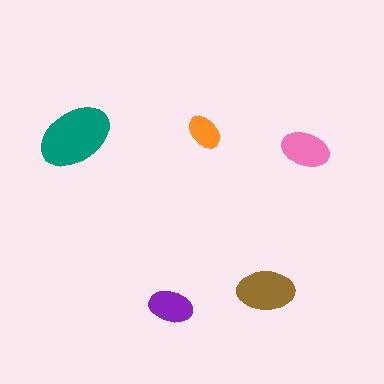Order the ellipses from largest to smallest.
the teal one, the brown one, the pink one, the purple one, the orange one.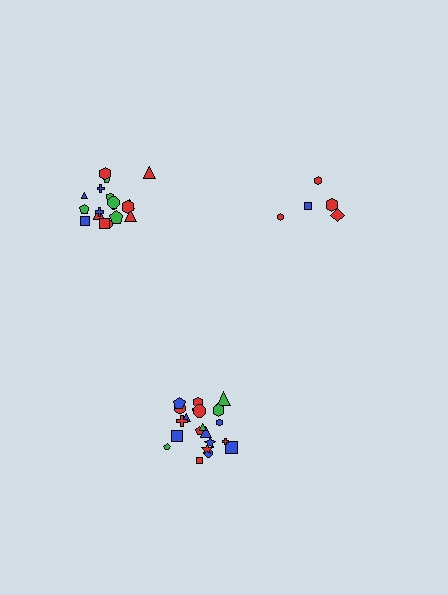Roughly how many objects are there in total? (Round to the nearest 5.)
Roughly 45 objects in total.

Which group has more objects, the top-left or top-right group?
The top-left group.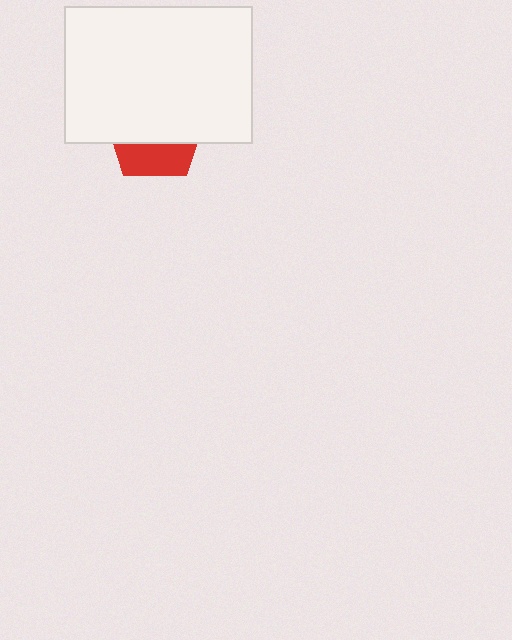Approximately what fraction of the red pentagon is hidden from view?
Roughly 66% of the red pentagon is hidden behind the white rectangle.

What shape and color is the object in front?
The object in front is a white rectangle.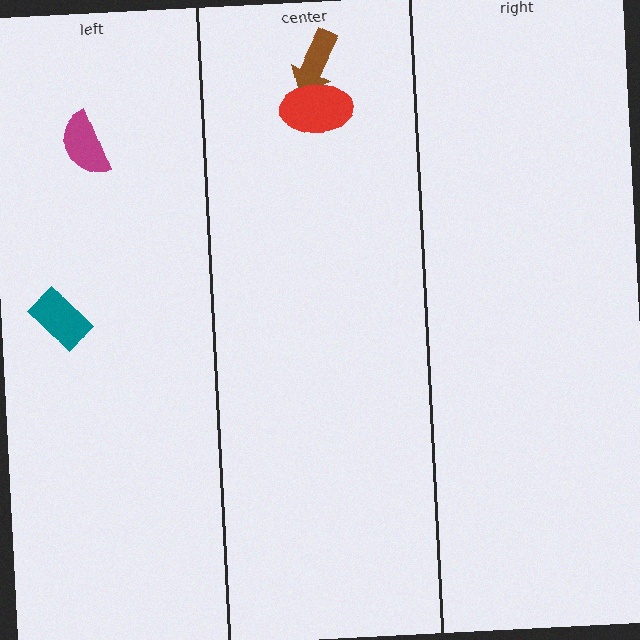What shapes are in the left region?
The magenta semicircle, the teal rectangle.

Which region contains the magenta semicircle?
The left region.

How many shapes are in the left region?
2.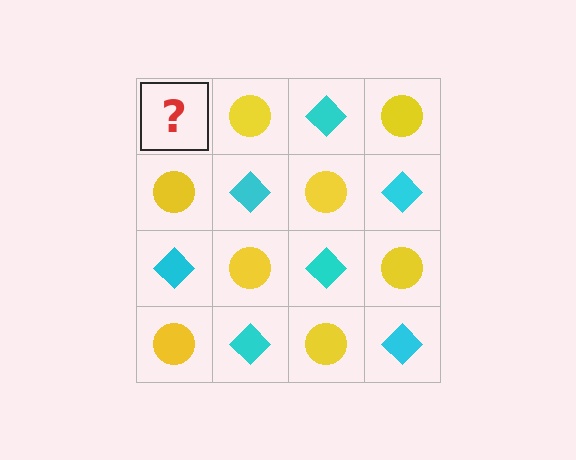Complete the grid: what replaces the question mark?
The question mark should be replaced with a cyan diamond.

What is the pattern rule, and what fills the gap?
The rule is that it alternates cyan diamond and yellow circle in a checkerboard pattern. The gap should be filled with a cyan diamond.